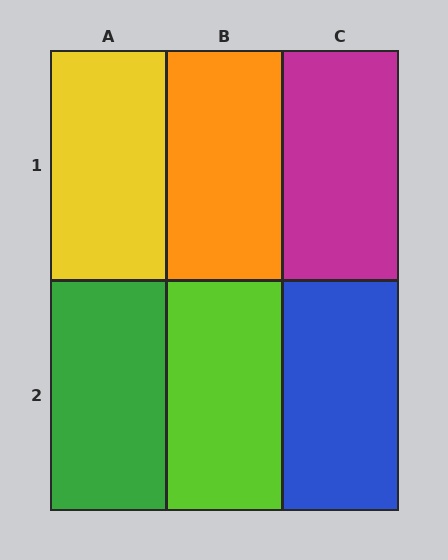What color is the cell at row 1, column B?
Orange.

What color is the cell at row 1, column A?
Yellow.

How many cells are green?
1 cell is green.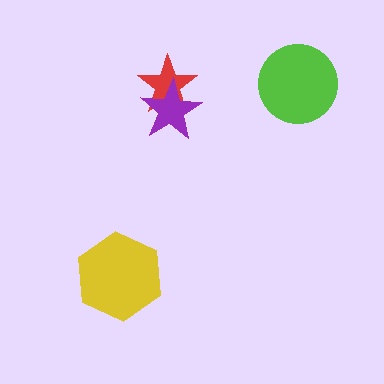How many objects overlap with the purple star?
1 object overlaps with the purple star.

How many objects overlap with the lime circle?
0 objects overlap with the lime circle.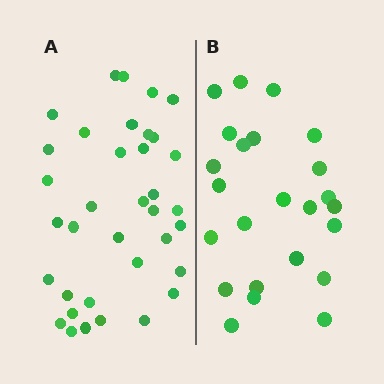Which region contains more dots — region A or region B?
Region A (the left region) has more dots.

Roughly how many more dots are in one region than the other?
Region A has roughly 12 or so more dots than region B.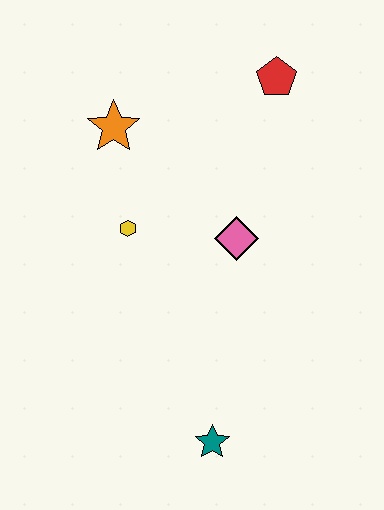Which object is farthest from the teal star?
The red pentagon is farthest from the teal star.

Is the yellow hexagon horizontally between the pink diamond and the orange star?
Yes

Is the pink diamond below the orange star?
Yes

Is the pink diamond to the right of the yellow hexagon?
Yes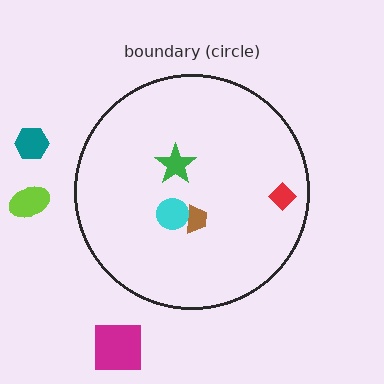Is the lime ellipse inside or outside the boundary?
Outside.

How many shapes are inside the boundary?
4 inside, 3 outside.